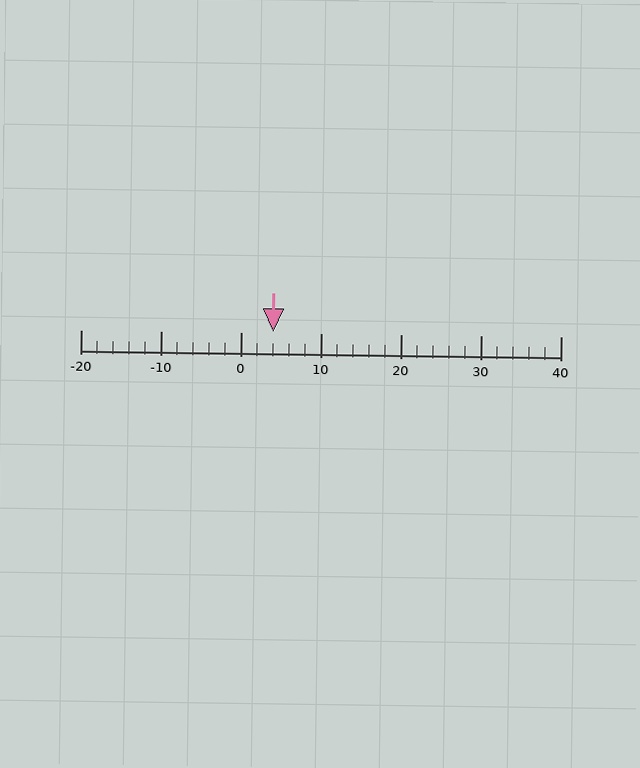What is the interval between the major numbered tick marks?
The major tick marks are spaced 10 units apart.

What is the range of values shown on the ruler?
The ruler shows values from -20 to 40.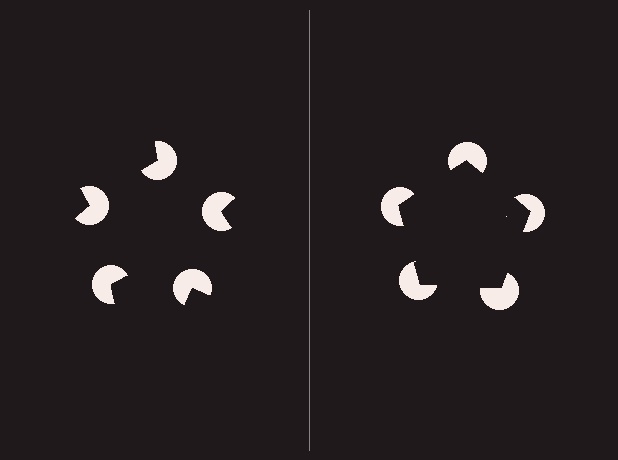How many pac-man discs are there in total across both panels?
10 — 5 on each side.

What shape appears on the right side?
An illusory pentagon.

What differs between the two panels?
The pac-man discs are positioned identically on both sides; only the wedge orientations differ. On the right they align to a pentagon; on the left they are misaligned.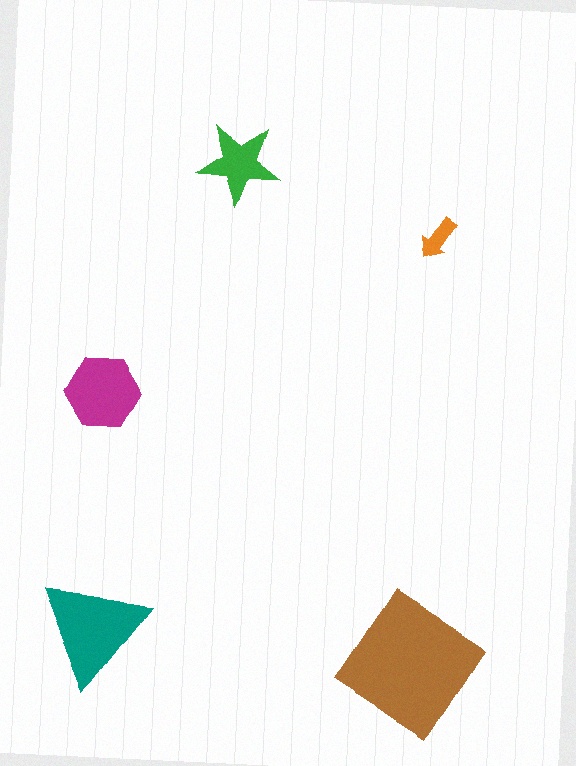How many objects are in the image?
There are 5 objects in the image.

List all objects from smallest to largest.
The orange arrow, the green star, the magenta hexagon, the teal triangle, the brown diamond.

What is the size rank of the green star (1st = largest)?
4th.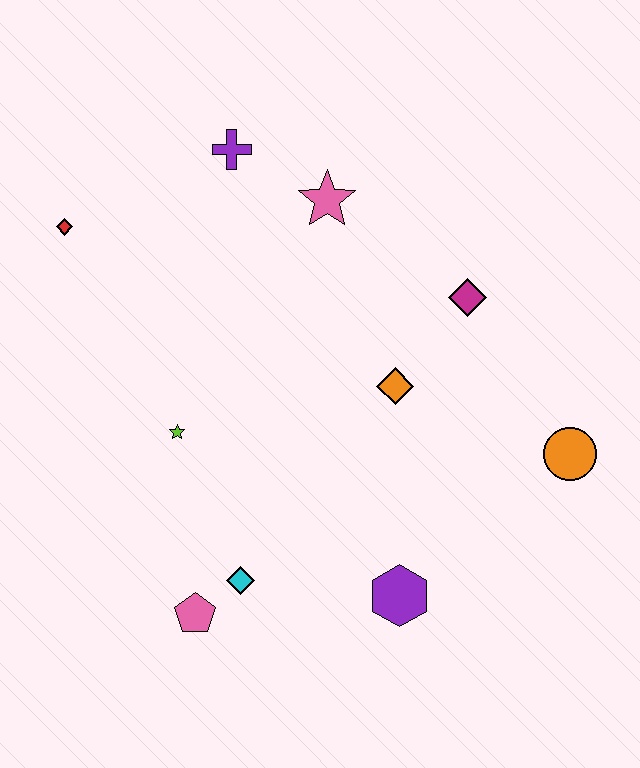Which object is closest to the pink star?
The purple cross is closest to the pink star.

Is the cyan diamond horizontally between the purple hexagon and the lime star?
Yes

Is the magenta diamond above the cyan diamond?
Yes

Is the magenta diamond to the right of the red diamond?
Yes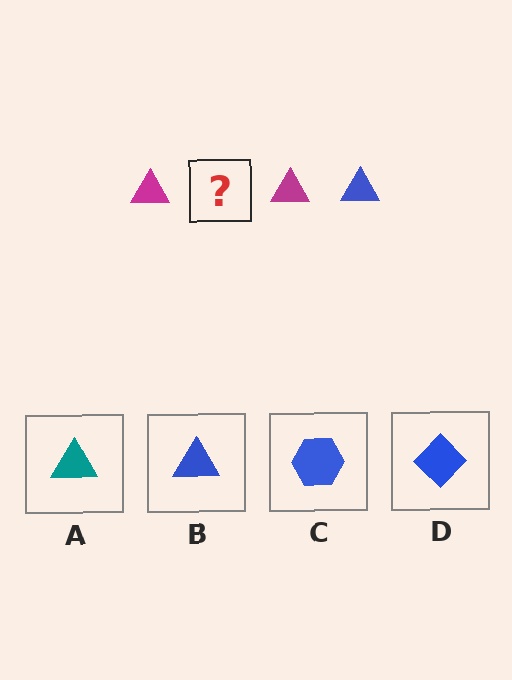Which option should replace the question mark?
Option B.